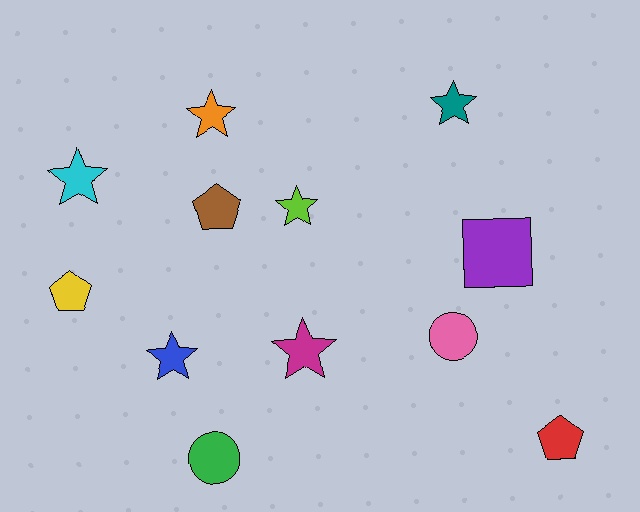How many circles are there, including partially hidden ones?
There are 2 circles.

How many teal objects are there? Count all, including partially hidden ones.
There is 1 teal object.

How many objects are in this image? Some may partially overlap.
There are 12 objects.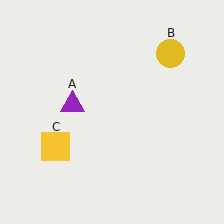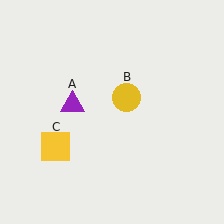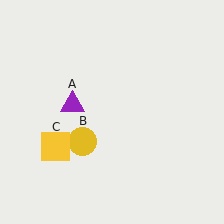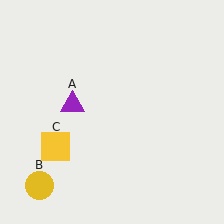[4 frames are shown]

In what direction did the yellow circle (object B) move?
The yellow circle (object B) moved down and to the left.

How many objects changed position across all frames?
1 object changed position: yellow circle (object B).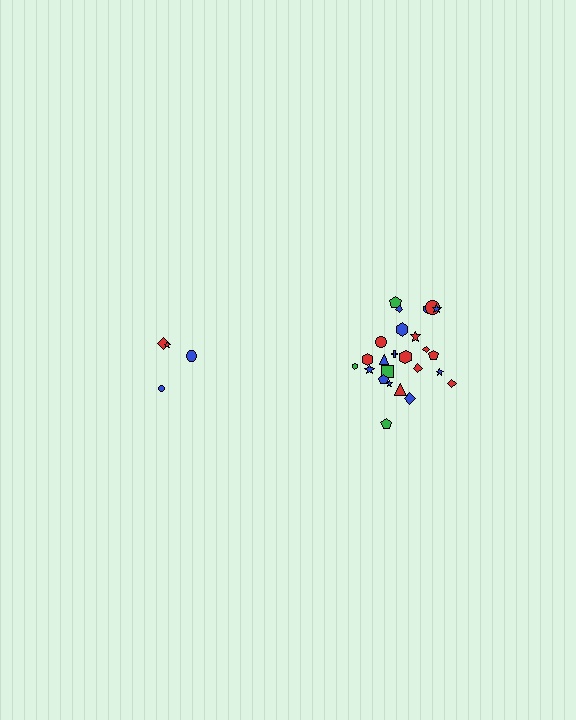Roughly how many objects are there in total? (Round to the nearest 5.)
Roughly 30 objects in total.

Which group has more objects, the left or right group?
The right group.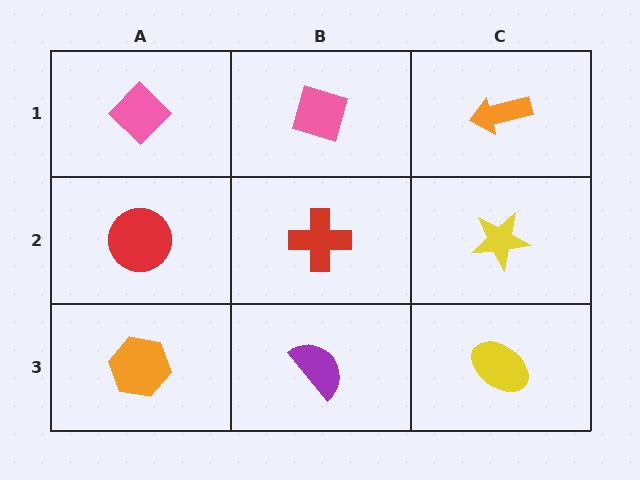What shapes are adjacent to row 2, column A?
A pink diamond (row 1, column A), an orange hexagon (row 3, column A), a red cross (row 2, column B).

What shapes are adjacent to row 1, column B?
A red cross (row 2, column B), a pink diamond (row 1, column A), an orange arrow (row 1, column C).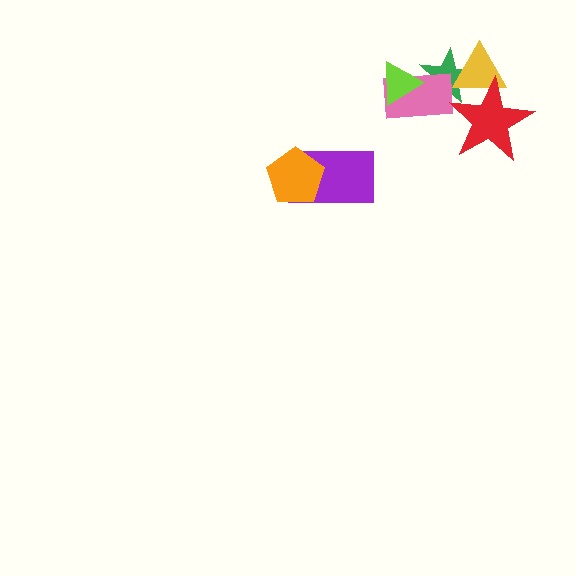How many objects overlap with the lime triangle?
2 objects overlap with the lime triangle.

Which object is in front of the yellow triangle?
The red star is in front of the yellow triangle.